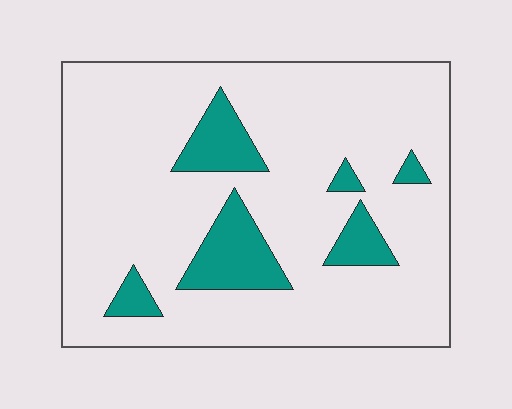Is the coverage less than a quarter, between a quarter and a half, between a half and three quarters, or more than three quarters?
Less than a quarter.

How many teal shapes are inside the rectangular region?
6.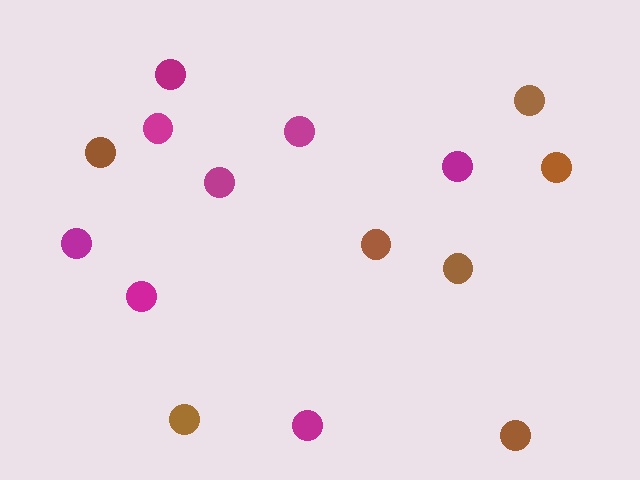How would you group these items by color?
There are 2 groups: one group of magenta circles (8) and one group of brown circles (7).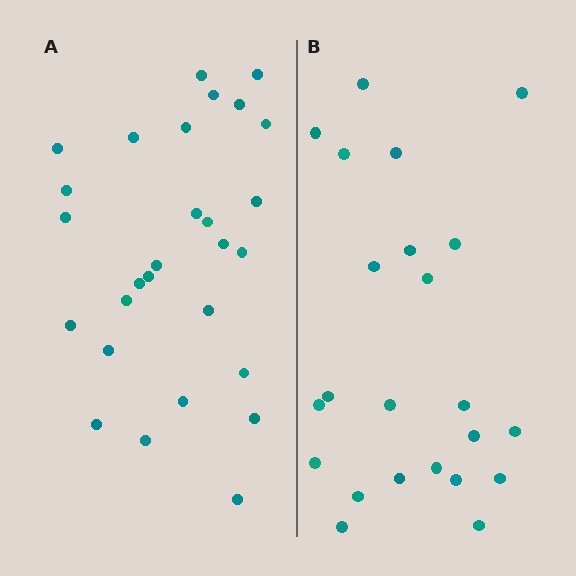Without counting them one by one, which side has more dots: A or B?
Region A (the left region) has more dots.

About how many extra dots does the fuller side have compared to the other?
Region A has about 5 more dots than region B.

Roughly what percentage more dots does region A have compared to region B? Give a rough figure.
About 20% more.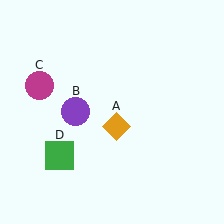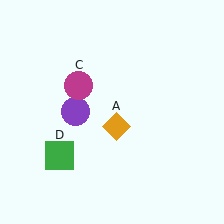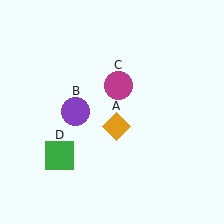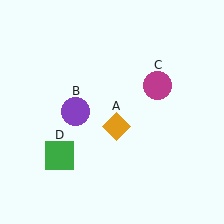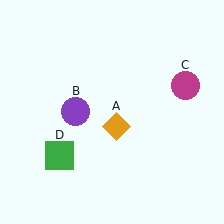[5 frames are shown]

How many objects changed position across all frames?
1 object changed position: magenta circle (object C).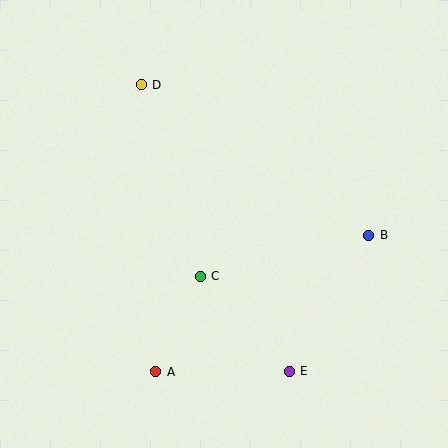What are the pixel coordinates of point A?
Point A is at (156, 372).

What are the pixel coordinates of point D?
Point D is at (141, 85).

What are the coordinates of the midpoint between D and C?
The midpoint between D and C is at (171, 180).